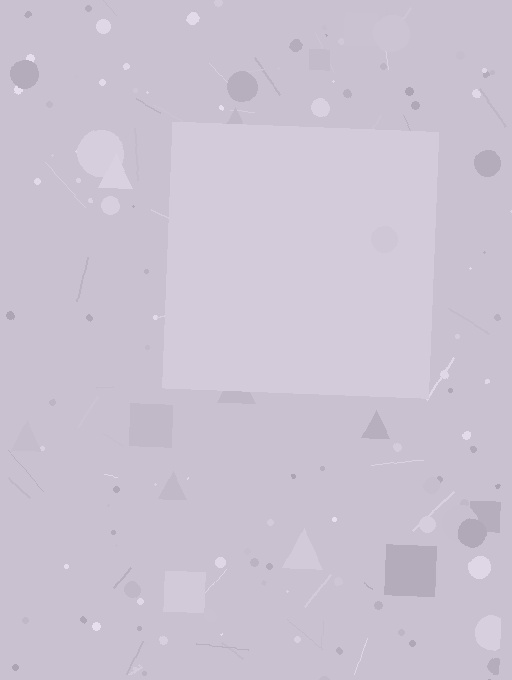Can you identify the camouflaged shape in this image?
The camouflaged shape is a square.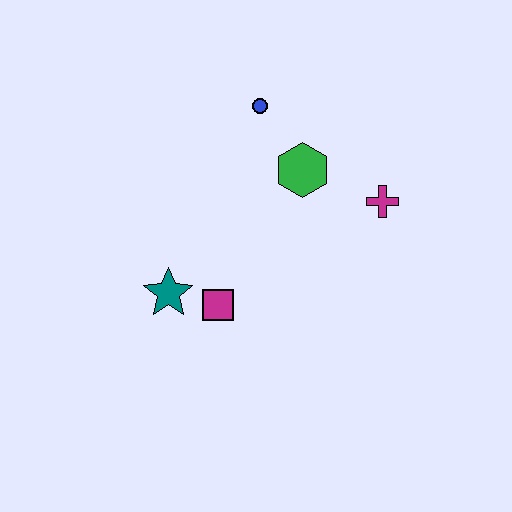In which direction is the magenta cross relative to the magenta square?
The magenta cross is to the right of the magenta square.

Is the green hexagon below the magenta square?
No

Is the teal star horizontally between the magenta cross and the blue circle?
No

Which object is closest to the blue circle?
The green hexagon is closest to the blue circle.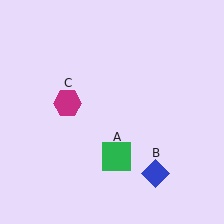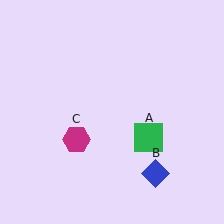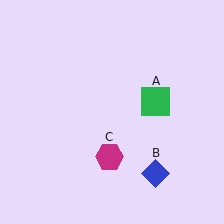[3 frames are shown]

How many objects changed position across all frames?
2 objects changed position: green square (object A), magenta hexagon (object C).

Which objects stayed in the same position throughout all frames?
Blue diamond (object B) remained stationary.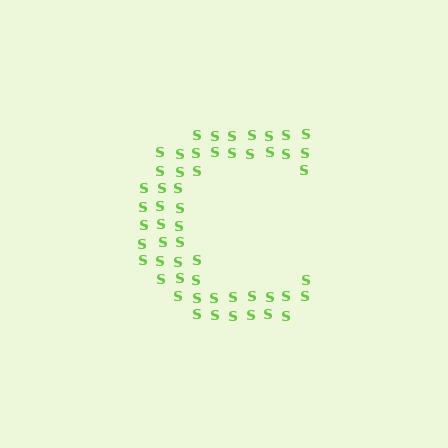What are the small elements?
The small elements are letter S's.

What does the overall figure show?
The overall figure shows the letter C.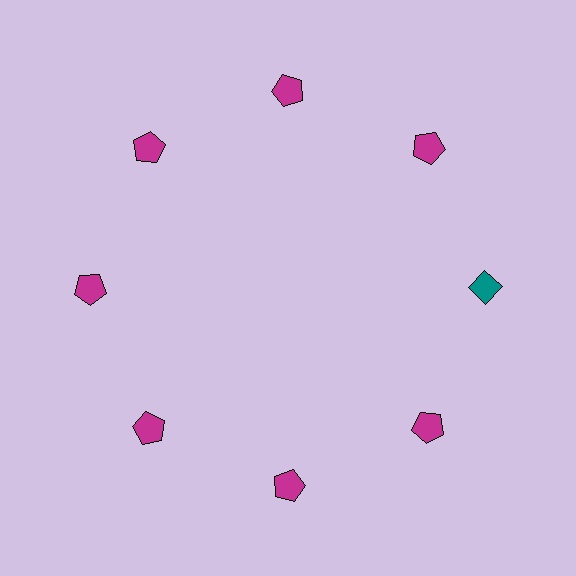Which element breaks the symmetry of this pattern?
The teal diamond at roughly the 3 o'clock position breaks the symmetry. All other shapes are magenta pentagons.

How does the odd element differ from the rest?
It differs in both color (teal instead of magenta) and shape (diamond instead of pentagon).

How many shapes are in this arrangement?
There are 8 shapes arranged in a ring pattern.